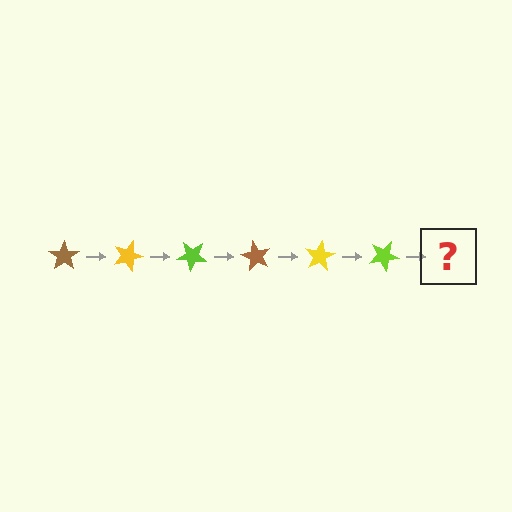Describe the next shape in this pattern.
It should be a brown star, rotated 120 degrees from the start.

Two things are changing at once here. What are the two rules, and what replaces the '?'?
The two rules are that it rotates 20 degrees each step and the color cycles through brown, yellow, and lime. The '?' should be a brown star, rotated 120 degrees from the start.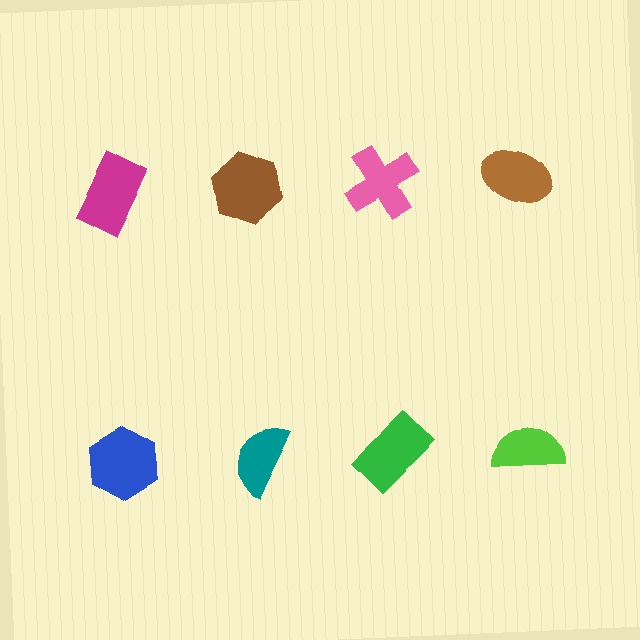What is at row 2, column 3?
A green rectangle.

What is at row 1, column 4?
A brown ellipse.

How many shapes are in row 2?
4 shapes.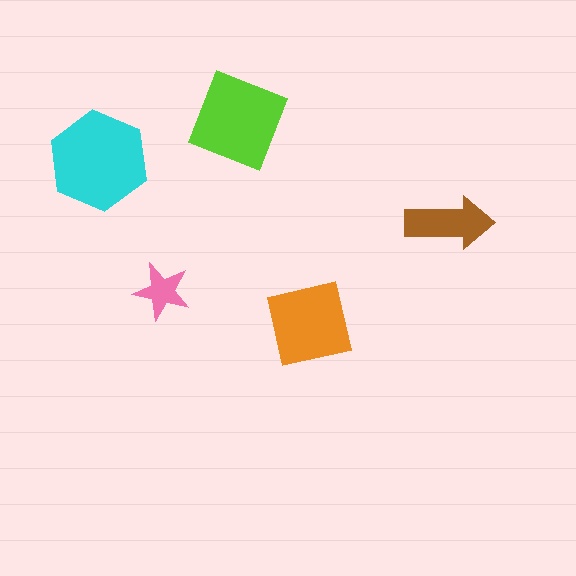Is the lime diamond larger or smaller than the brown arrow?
Larger.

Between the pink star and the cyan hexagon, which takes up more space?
The cyan hexagon.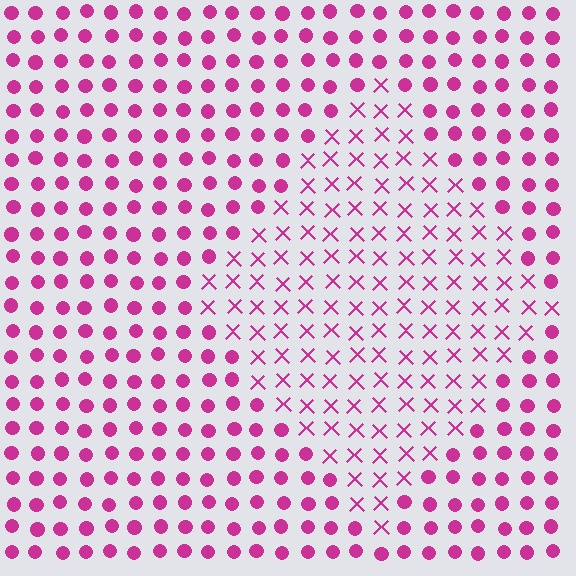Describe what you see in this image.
The image is filled with small magenta elements arranged in a uniform grid. A diamond-shaped region contains X marks, while the surrounding area contains circles. The boundary is defined purely by the change in element shape.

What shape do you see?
I see a diamond.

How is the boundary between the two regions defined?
The boundary is defined by a change in element shape: X marks inside vs. circles outside. All elements share the same color and spacing.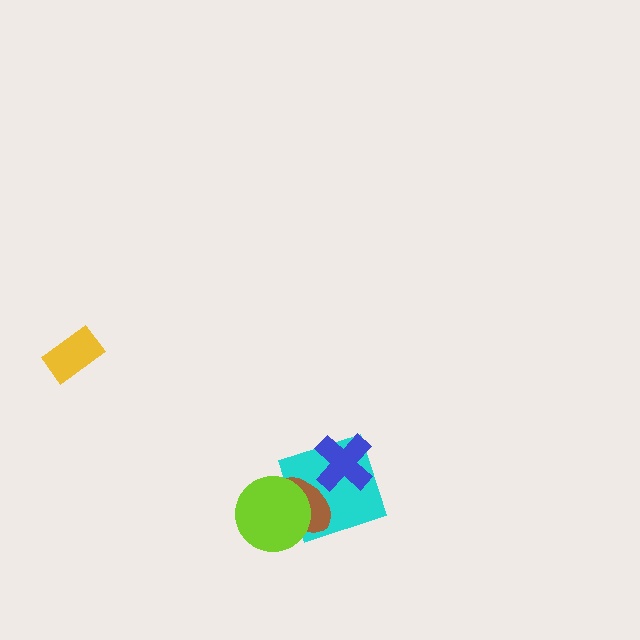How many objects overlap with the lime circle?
2 objects overlap with the lime circle.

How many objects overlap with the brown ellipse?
2 objects overlap with the brown ellipse.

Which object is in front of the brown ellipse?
The lime circle is in front of the brown ellipse.